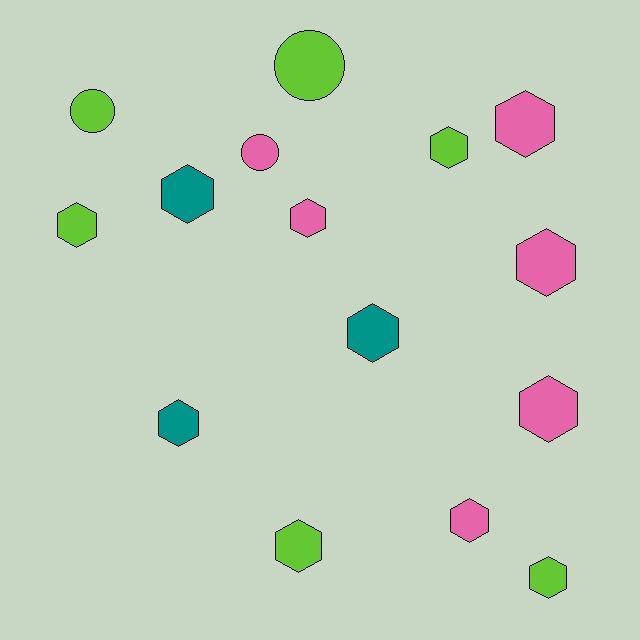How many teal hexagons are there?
There are 3 teal hexagons.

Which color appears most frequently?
Pink, with 6 objects.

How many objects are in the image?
There are 15 objects.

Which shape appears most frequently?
Hexagon, with 12 objects.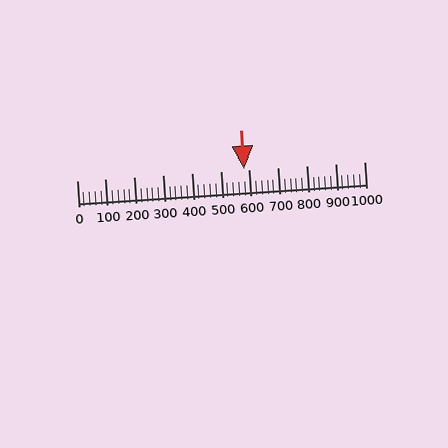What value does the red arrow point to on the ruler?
The red arrow points to approximately 580.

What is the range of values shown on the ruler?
The ruler shows values from 0 to 1000.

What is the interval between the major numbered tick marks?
The major tick marks are spaced 100 units apart.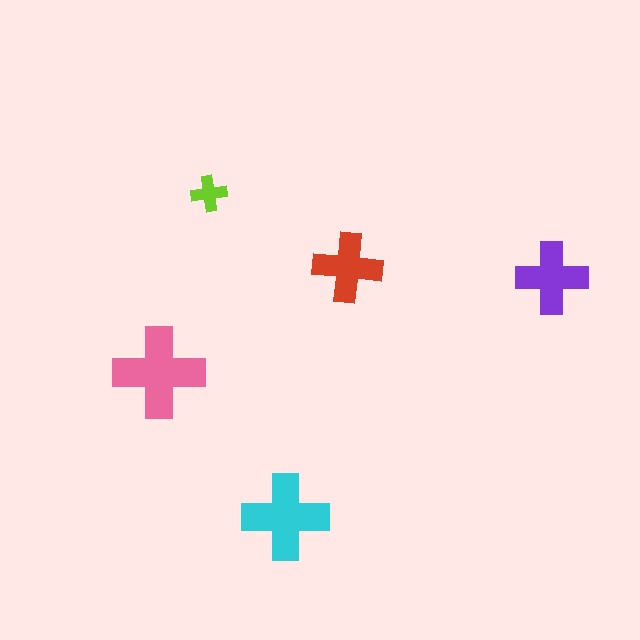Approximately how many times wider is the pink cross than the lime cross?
About 2.5 times wider.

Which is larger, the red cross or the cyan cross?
The cyan one.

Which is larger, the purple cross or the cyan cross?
The cyan one.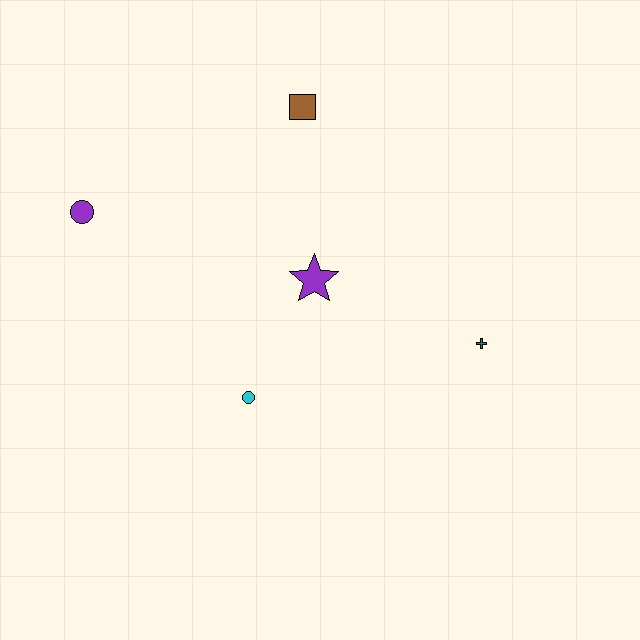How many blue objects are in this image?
There are no blue objects.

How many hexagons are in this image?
There are no hexagons.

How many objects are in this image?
There are 5 objects.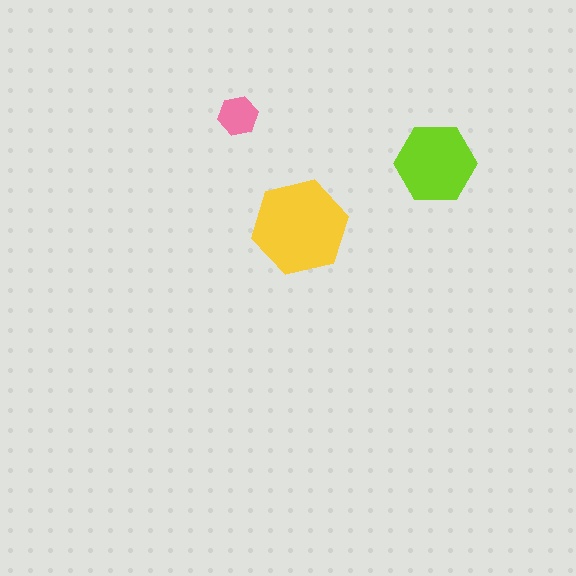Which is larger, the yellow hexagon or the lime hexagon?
The yellow one.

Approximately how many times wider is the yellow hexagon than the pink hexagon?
About 2.5 times wider.